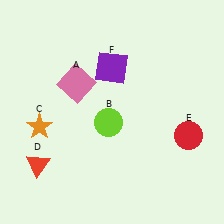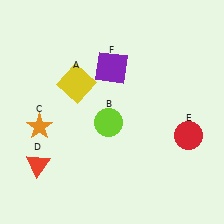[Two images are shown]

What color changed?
The square (A) changed from pink in Image 1 to yellow in Image 2.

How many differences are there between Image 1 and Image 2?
There is 1 difference between the two images.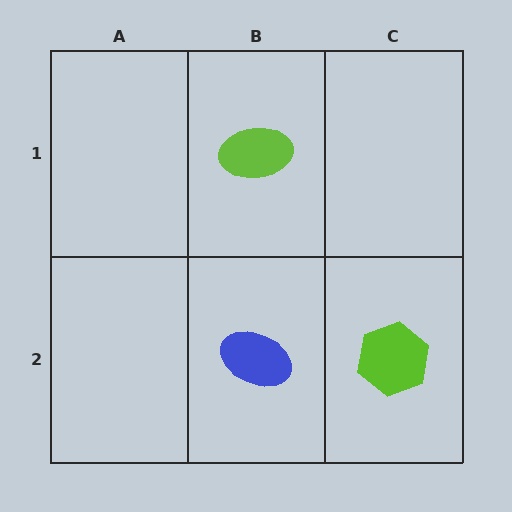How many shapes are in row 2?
2 shapes.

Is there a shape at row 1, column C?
No, that cell is empty.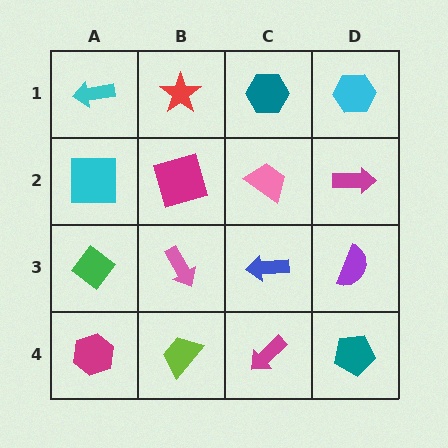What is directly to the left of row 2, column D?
A pink trapezoid.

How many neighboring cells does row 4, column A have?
2.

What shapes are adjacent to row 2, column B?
A red star (row 1, column B), a pink arrow (row 3, column B), a cyan square (row 2, column A), a pink trapezoid (row 2, column C).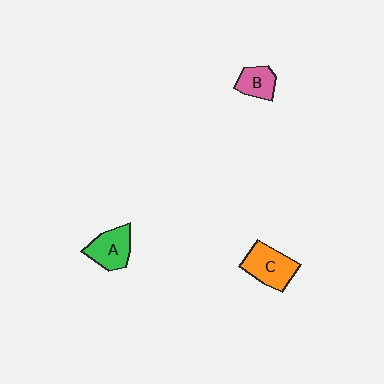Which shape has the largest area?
Shape C (orange).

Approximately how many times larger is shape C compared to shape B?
Approximately 1.6 times.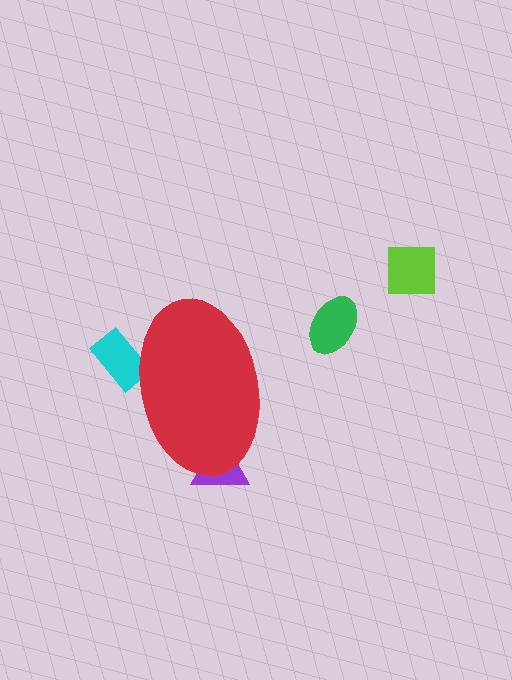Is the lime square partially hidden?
No, the lime square is fully visible.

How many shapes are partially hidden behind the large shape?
2 shapes are partially hidden.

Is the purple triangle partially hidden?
Yes, the purple triangle is partially hidden behind the red ellipse.